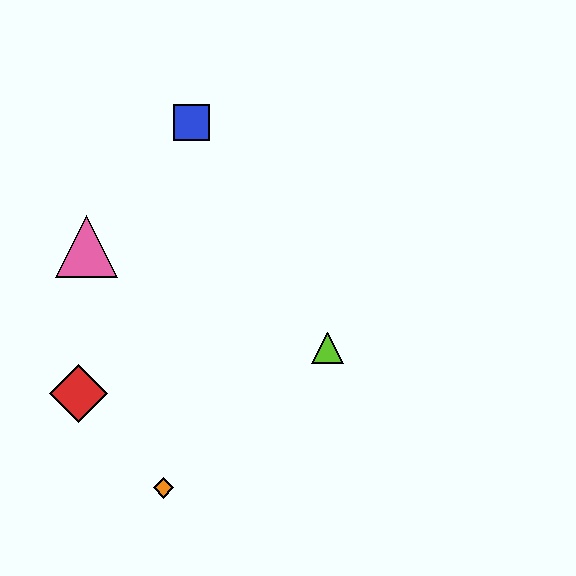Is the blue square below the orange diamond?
No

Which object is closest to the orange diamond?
The red diamond is closest to the orange diamond.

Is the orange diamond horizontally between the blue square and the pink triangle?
Yes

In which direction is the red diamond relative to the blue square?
The red diamond is below the blue square.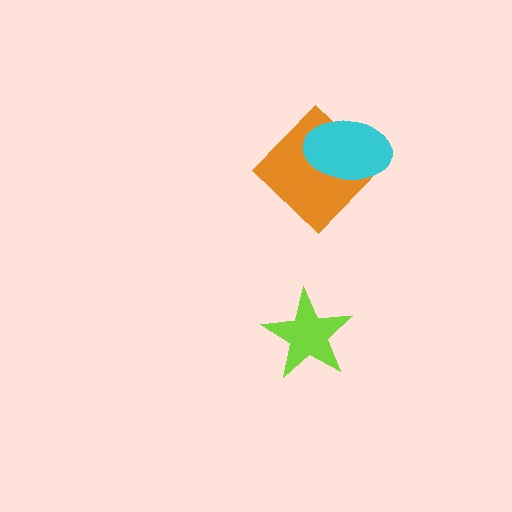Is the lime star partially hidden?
No, no other shape covers it.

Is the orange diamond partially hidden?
Yes, it is partially covered by another shape.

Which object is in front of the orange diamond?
The cyan ellipse is in front of the orange diamond.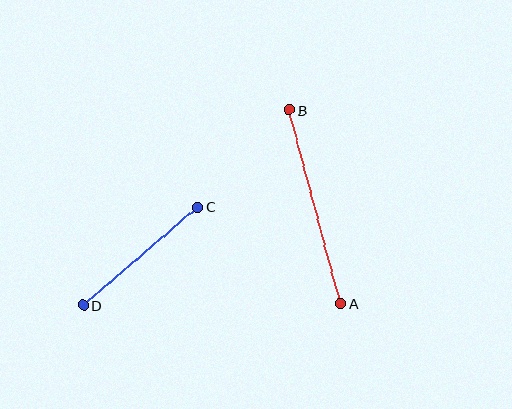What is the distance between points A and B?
The distance is approximately 201 pixels.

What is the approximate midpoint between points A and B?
The midpoint is at approximately (315, 207) pixels.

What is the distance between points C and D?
The distance is approximately 151 pixels.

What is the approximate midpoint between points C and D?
The midpoint is at approximately (140, 256) pixels.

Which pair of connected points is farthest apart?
Points A and B are farthest apart.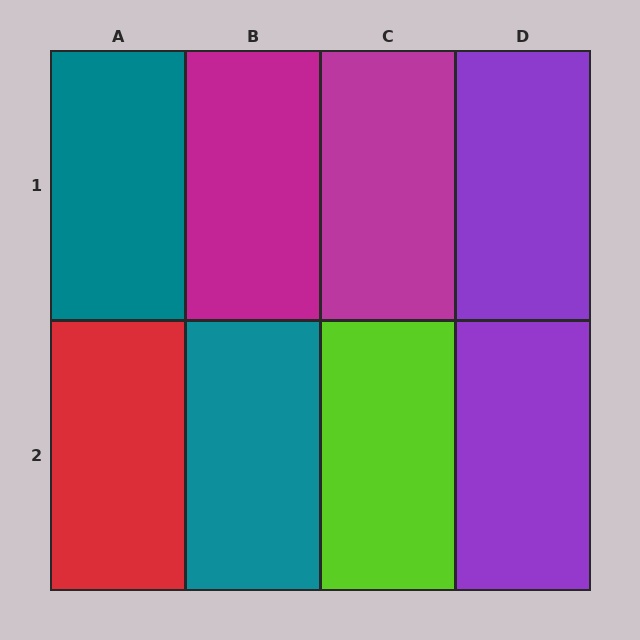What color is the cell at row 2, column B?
Teal.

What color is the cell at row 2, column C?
Lime.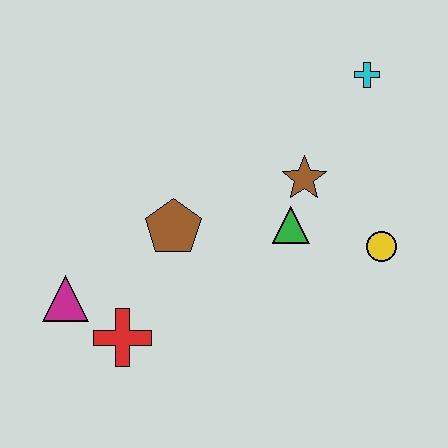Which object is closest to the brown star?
The green triangle is closest to the brown star.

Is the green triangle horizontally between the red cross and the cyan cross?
Yes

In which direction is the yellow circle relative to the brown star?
The yellow circle is to the right of the brown star.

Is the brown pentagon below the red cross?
No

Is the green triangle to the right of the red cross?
Yes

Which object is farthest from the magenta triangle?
The cyan cross is farthest from the magenta triangle.